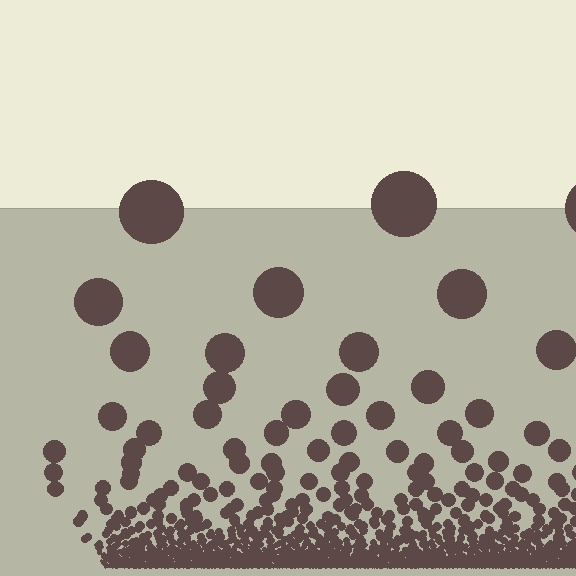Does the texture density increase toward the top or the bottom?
Density increases toward the bottom.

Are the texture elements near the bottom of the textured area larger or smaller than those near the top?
Smaller. The gradient is inverted — elements near the bottom are smaller and denser.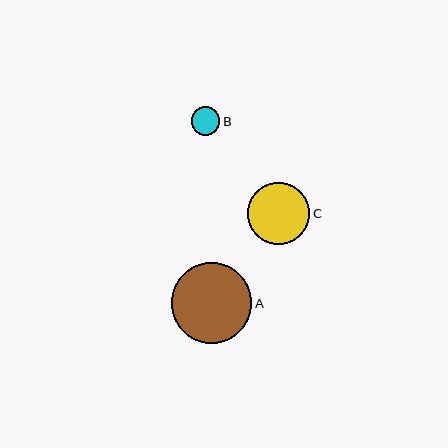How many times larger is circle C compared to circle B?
Circle C is approximately 2.2 times the size of circle B.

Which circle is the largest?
Circle A is the largest with a size of approximately 80 pixels.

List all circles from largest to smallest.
From largest to smallest: A, C, B.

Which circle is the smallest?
Circle B is the smallest with a size of approximately 29 pixels.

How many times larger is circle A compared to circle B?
Circle A is approximately 2.8 times the size of circle B.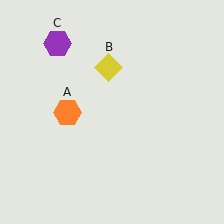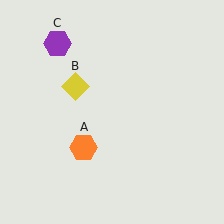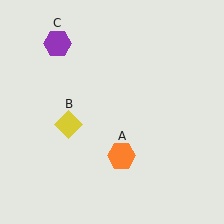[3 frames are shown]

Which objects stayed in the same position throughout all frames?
Purple hexagon (object C) remained stationary.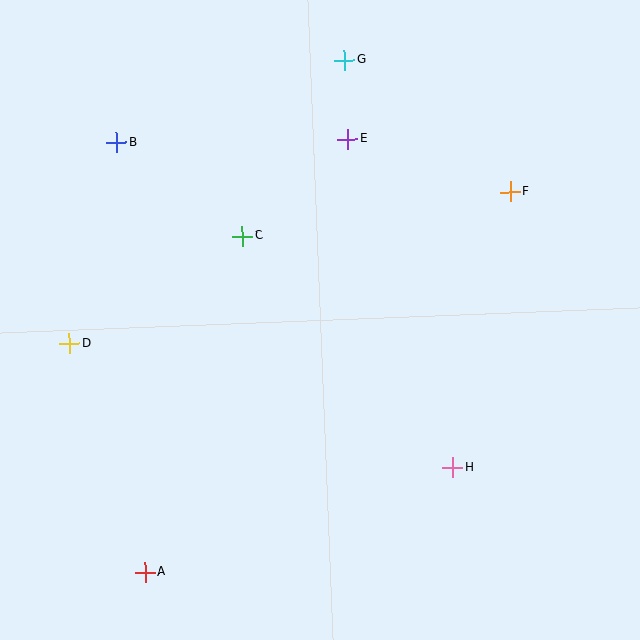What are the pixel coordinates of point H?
Point H is at (453, 467).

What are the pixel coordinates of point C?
Point C is at (242, 236).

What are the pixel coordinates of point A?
Point A is at (145, 573).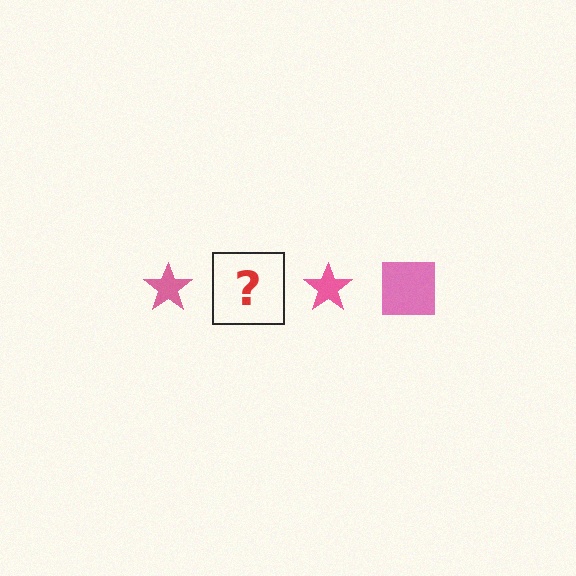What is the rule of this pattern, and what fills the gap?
The rule is that the pattern cycles through star, square shapes in pink. The gap should be filled with a pink square.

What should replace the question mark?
The question mark should be replaced with a pink square.